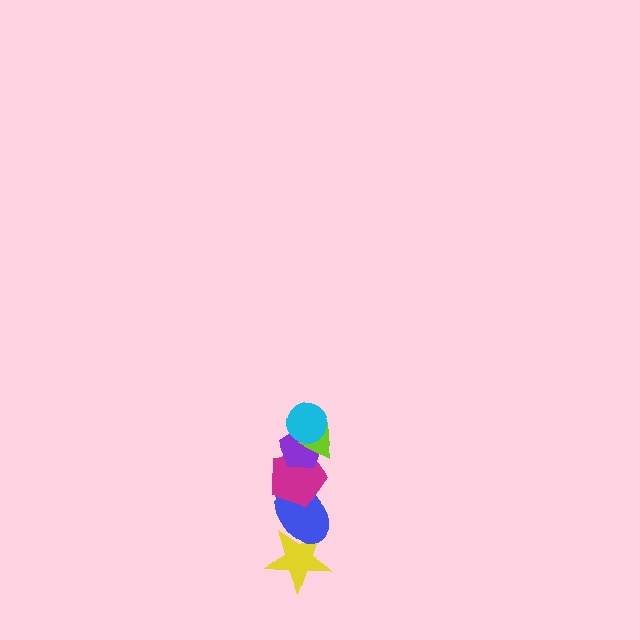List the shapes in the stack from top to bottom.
From top to bottom: the cyan circle, the lime triangle, the purple pentagon, the magenta pentagon, the blue ellipse, the yellow star.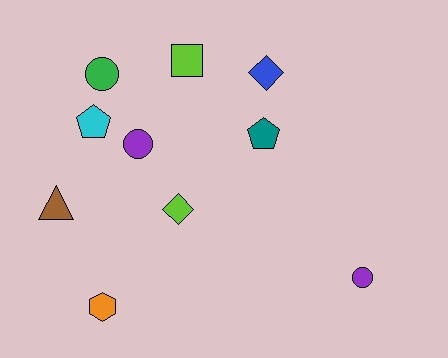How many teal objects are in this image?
There is 1 teal object.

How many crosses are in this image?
There are no crosses.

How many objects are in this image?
There are 10 objects.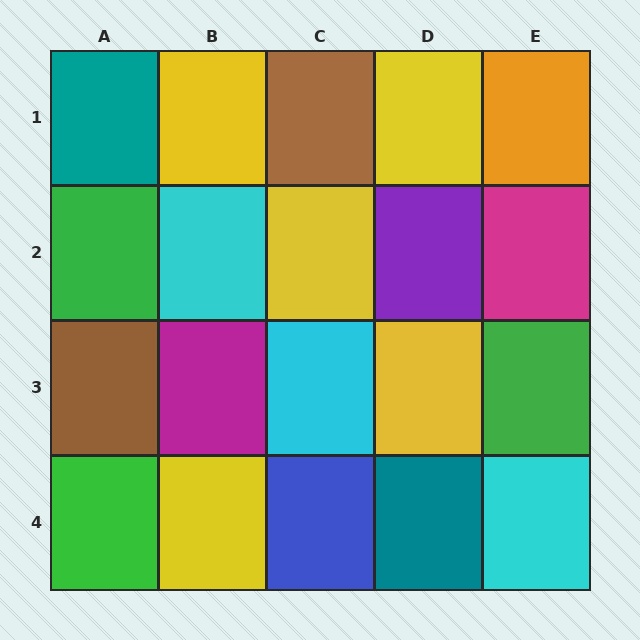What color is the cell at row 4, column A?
Green.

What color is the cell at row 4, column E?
Cyan.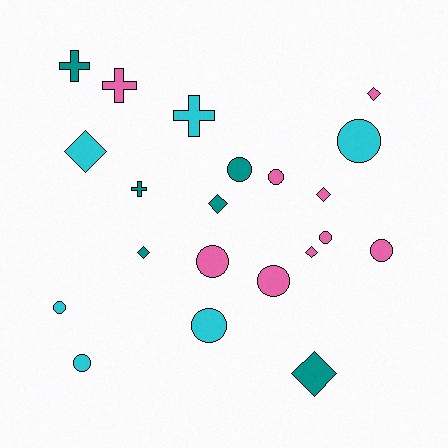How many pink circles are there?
There are 5 pink circles.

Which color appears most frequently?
Pink, with 9 objects.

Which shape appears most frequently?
Circle, with 10 objects.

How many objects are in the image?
There are 21 objects.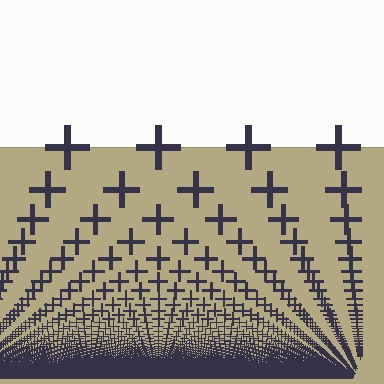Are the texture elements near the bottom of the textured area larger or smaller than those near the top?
Smaller. The gradient is inverted — elements near the bottom are smaller and denser.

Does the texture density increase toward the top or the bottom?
Density increases toward the bottom.